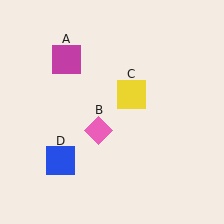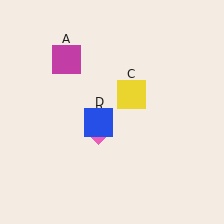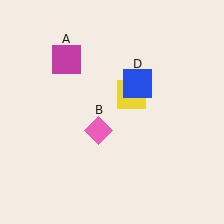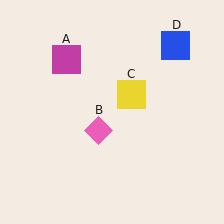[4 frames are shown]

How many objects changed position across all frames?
1 object changed position: blue square (object D).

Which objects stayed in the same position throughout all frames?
Magenta square (object A) and pink diamond (object B) and yellow square (object C) remained stationary.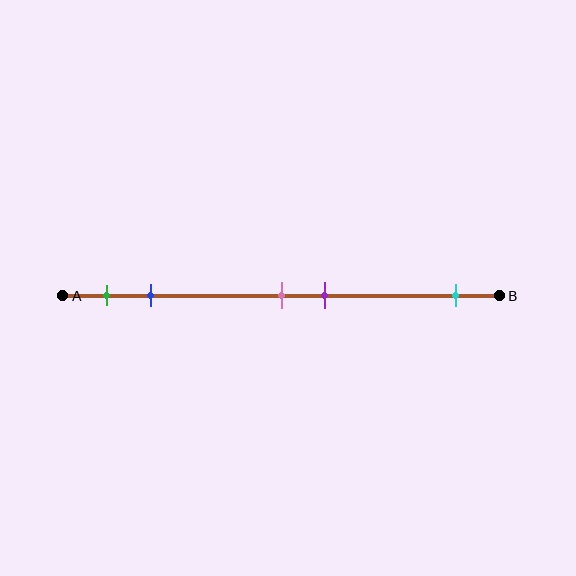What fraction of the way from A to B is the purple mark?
The purple mark is approximately 60% (0.6) of the way from A to B.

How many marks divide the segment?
There are 5 marks dividing the segment.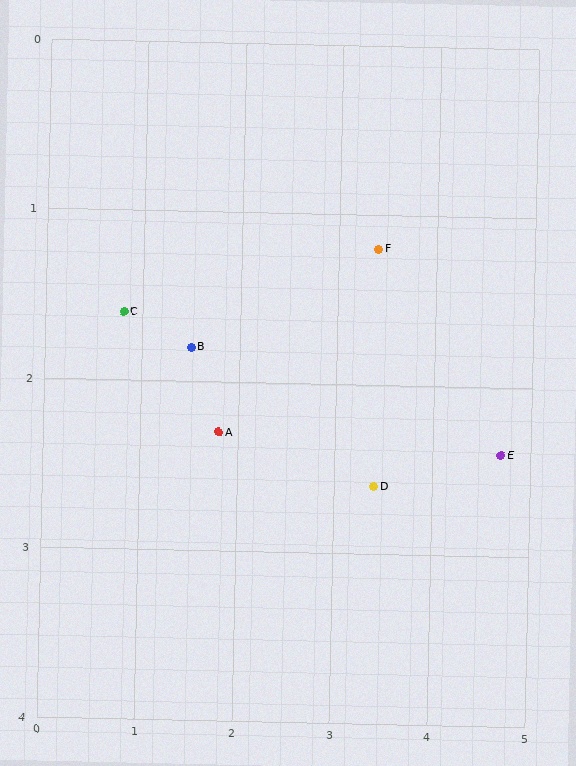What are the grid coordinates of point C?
Point C is at approximately (0.8, 1.6).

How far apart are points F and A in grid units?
Points F and A are about 1.9 grid units apart.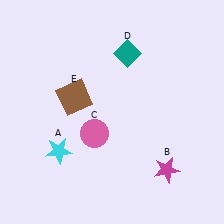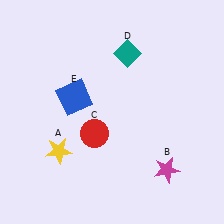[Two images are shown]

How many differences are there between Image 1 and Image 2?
There are 3 differences between the two images.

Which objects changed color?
A changed from cyan to yellow. C changed from pink to red. E changed from brown to blue.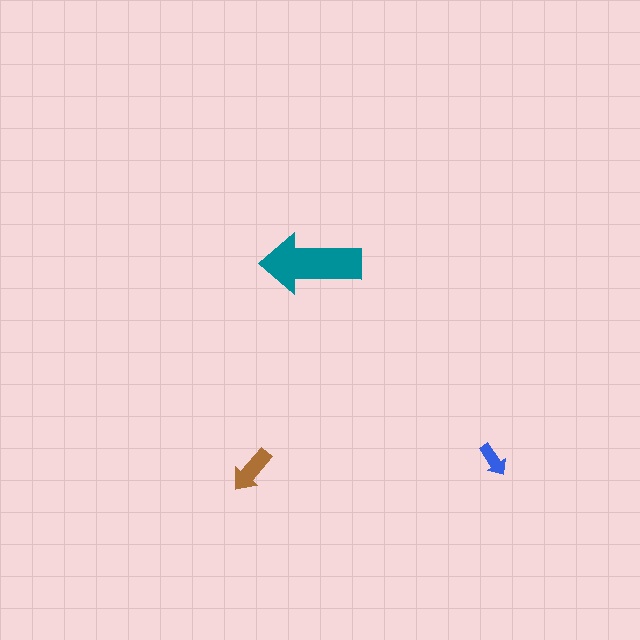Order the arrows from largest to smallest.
the teal one, the brown one, the blue one.